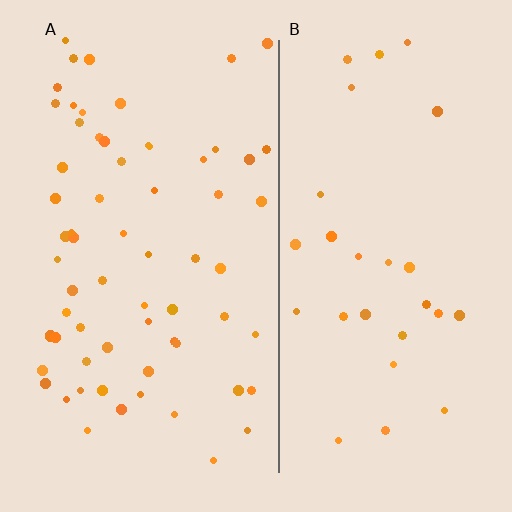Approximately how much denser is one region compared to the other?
Approximately 2.3× — region A over region B.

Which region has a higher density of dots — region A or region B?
A (the left).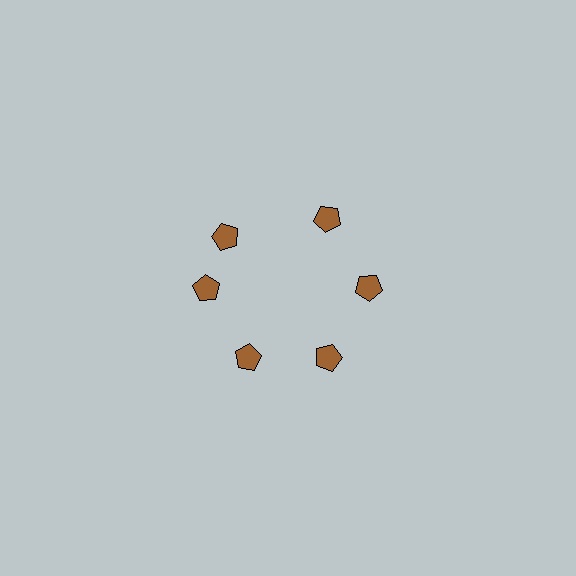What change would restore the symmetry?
The symmetry would be restored by rotating it back into even spacing with its neighbors so that all 6 pentagons sit at equal angles and equal distance from the center.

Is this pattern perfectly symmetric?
No. The 6 brown pentagons are arranged in a ring, but one element near the 11 o'clock position is rotated out of alignment along the ring, breaking the 6-fold rotational symmetry.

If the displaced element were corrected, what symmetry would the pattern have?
It would have 6-fold rotational symmetry — the pattern would map onto itself every 60 degrees.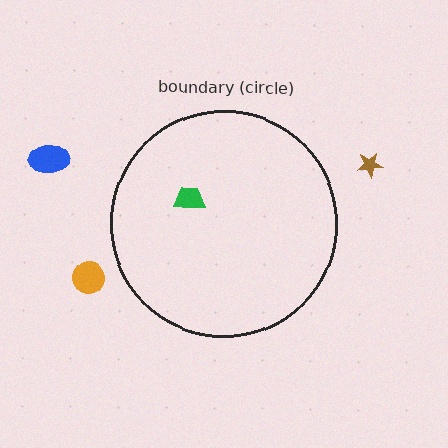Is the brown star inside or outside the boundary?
Outside.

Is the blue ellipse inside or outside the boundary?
Outside.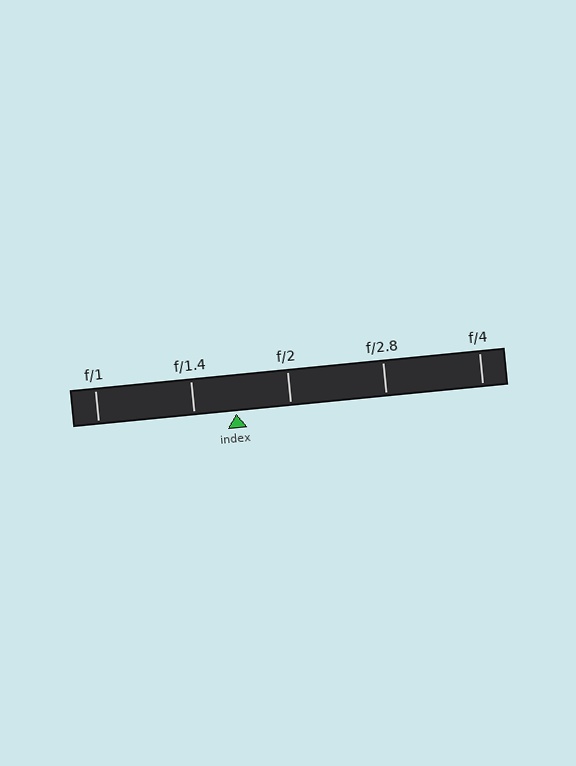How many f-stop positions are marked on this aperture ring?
There are 5 f-stop positions marked.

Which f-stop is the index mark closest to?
The index mark is closest to f/1.4.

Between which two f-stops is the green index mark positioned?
The index mark is between f/1.4 and f/2.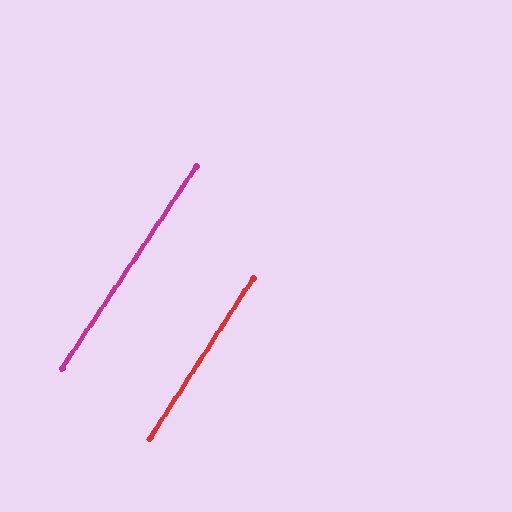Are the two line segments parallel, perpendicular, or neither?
Parallel — their directions differ by only 0.7°.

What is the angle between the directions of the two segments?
Approximately 1 degree.